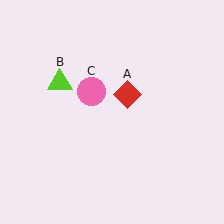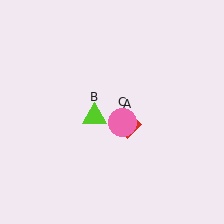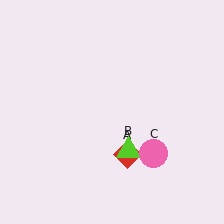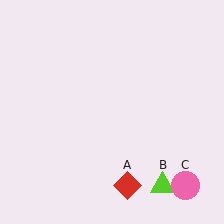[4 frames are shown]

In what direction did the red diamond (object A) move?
The red diamond (object A) moved down.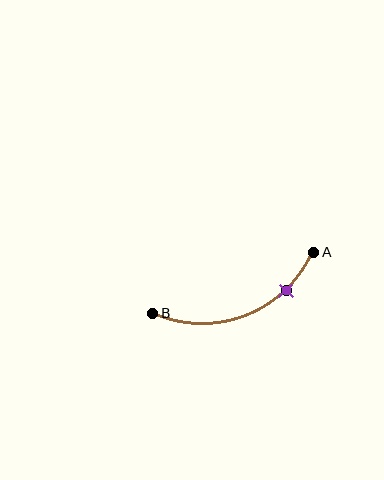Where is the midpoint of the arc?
The arc midpoint is the point on the curve farthest from the straight line joining A and B. It sits below that line.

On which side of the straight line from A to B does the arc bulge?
The arc bulges below the straight line connecting A and B.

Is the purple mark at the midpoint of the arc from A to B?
No. The purple mark lies on the arc but is closer to endpoint A. The arc midpoint would be at the point on the curve equidistant along the arc from both A and B.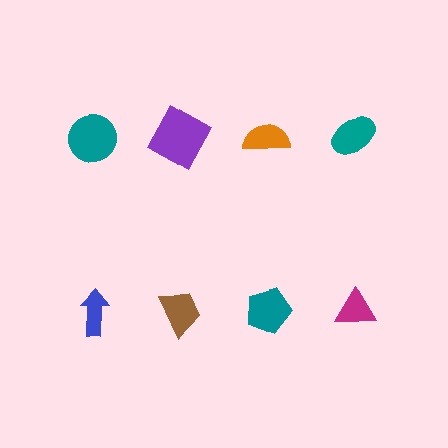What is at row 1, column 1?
A teal circle.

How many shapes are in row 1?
4 shapes.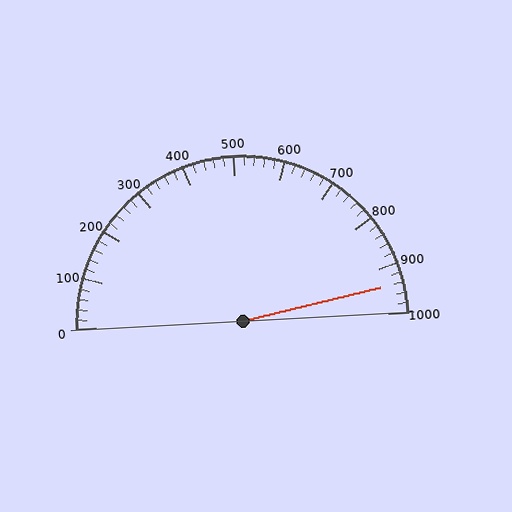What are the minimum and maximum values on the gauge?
The gauge ranges from 0 to 1000.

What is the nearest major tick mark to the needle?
The nearest major tick mark is 900.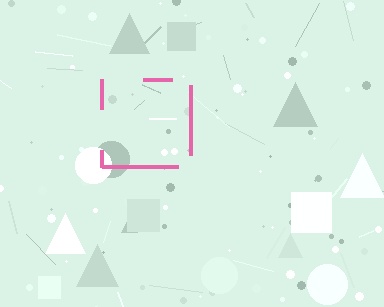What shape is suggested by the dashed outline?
The dashed outline suggests a square.